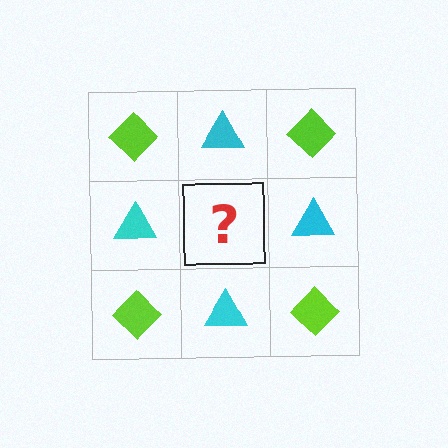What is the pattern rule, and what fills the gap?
The rule is that it alternates lime diamond and cyan triangle in a checkerboard pattern. The gap should be filled with a lime diamond.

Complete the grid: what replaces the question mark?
The question mark should be replaced with a lime diamond.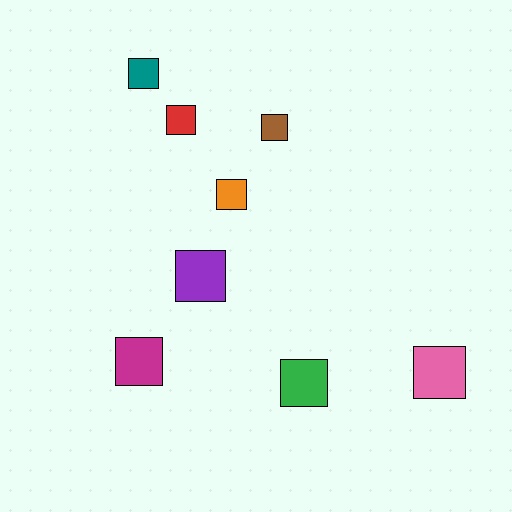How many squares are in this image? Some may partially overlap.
There are 8 squares.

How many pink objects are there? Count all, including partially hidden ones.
There is 1 pink object.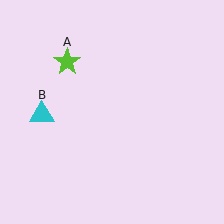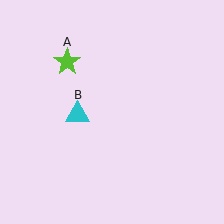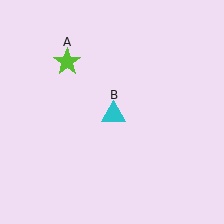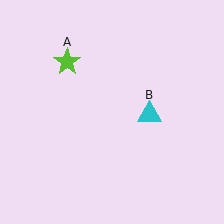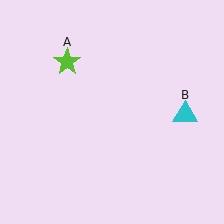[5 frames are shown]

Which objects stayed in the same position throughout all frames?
Lime star (object A) remained stationary.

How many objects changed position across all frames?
1 object changed position: cyan triangle (object B).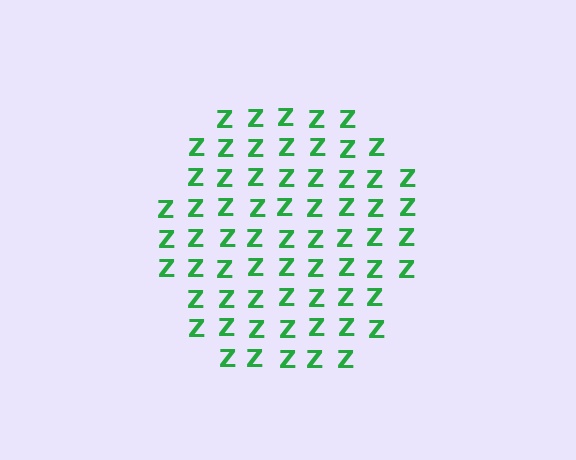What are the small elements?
The small elements are letter Z's.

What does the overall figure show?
The overall figure shows a hexagon.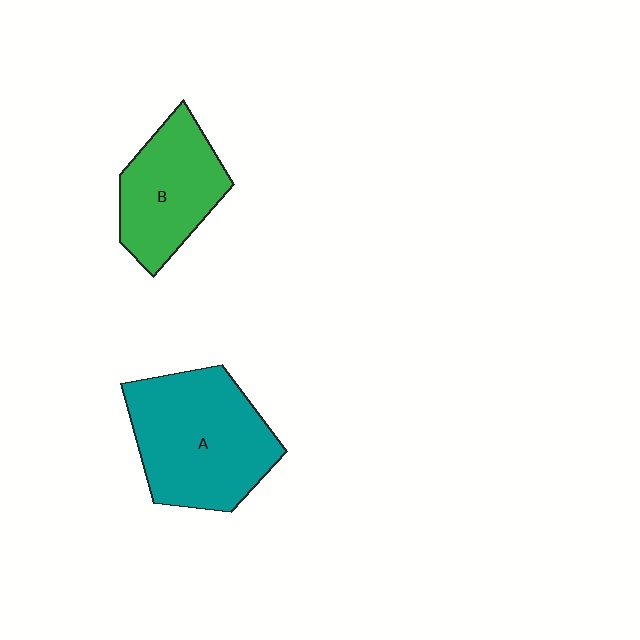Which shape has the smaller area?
Shape B (green).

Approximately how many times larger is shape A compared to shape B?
Approximately 1.4 times.